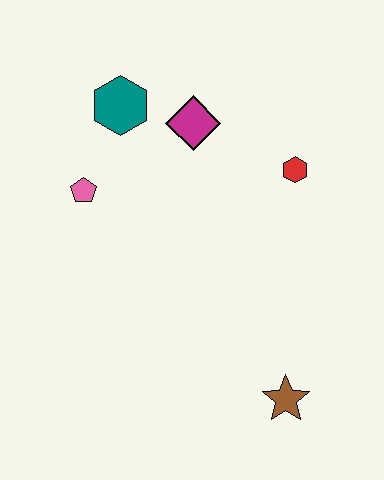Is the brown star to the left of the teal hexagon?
No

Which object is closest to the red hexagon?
The magenta diamond is closest to the red hexagon.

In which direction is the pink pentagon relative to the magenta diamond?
The pink pentagon is to the left of the magenta diamond.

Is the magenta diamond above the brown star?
Yes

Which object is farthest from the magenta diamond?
The brown star is farthest from the magenta diamond.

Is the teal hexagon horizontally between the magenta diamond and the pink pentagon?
Yes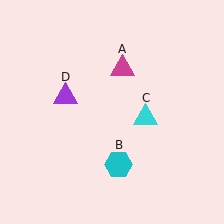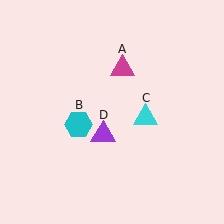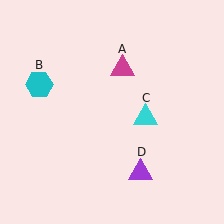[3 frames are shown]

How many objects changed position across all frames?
2 objects changed position: cyan hexagon (object B), purple triangle (object D).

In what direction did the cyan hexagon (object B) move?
The cyan hexagon (object B) moved up and to the left.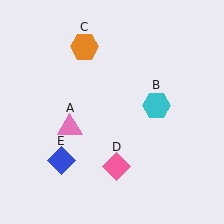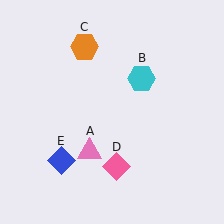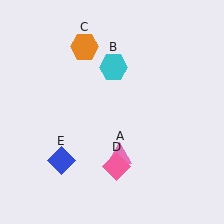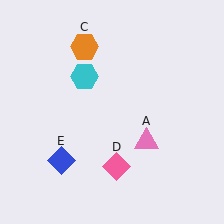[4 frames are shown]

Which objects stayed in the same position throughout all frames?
Orange hexagon (object C) and pink diamond (object D) and blue diamond (object E) remained stationary.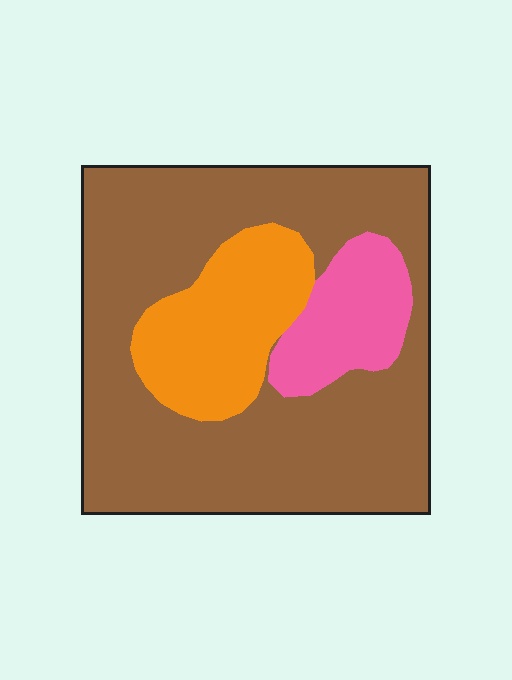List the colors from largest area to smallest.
From largest to smallest: brown, orange, pink.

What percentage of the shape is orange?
Orange takes up about one fifth (1/5) of the shape.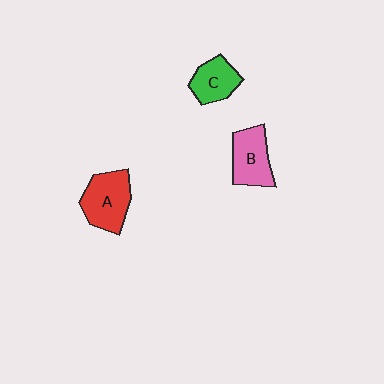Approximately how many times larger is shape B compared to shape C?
Approximately 1.2 times.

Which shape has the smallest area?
Shape C (green).